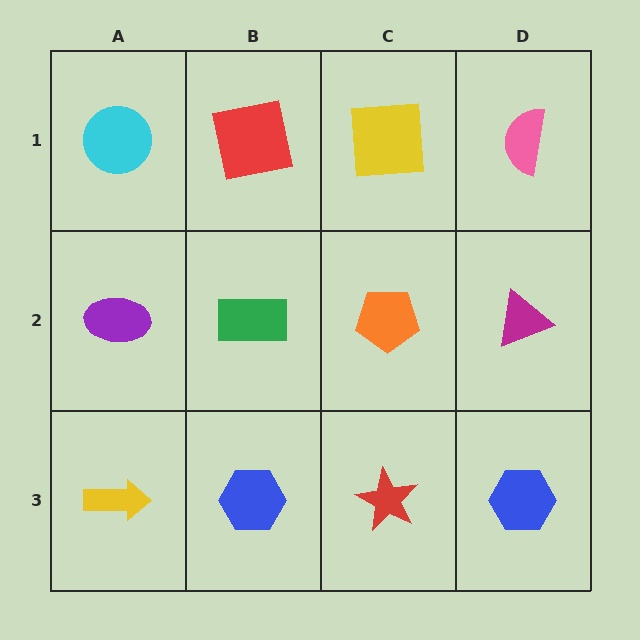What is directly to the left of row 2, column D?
An orange pentagon.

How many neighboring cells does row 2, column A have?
3.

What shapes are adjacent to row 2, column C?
A yellow square (row 1, column C), a red star (row 3, column C), a green rectangle (row 2, column B), a magenta triangle (row 2, column D).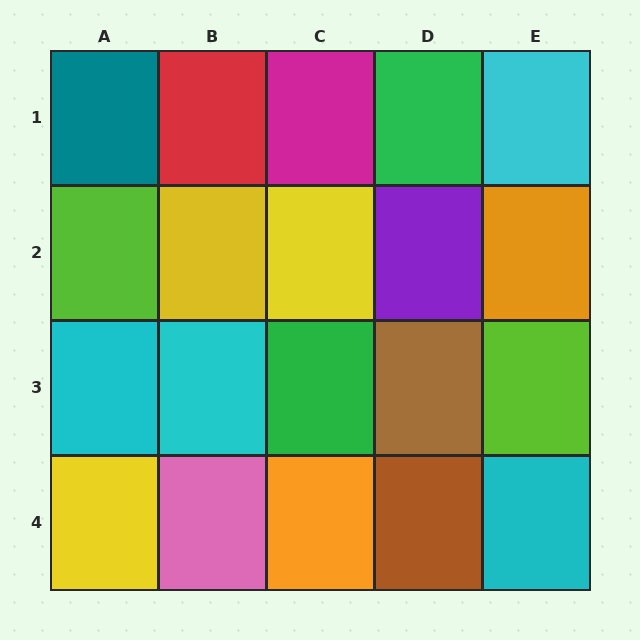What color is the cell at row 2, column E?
Orange.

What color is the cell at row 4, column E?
Cyan.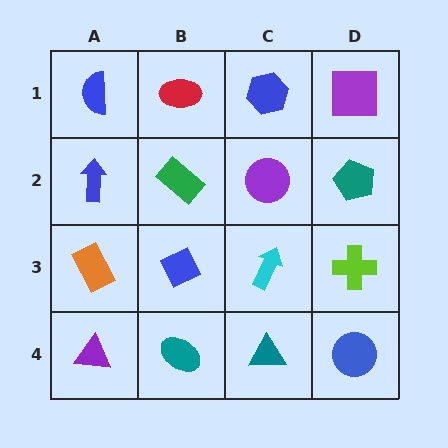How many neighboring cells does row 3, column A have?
3.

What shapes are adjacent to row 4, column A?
An orange rectangle (row 3, column A), a teal ellipse (row 4, column B).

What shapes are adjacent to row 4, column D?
A lime cross (row 3, column D), a teal triangle (row 4, column C).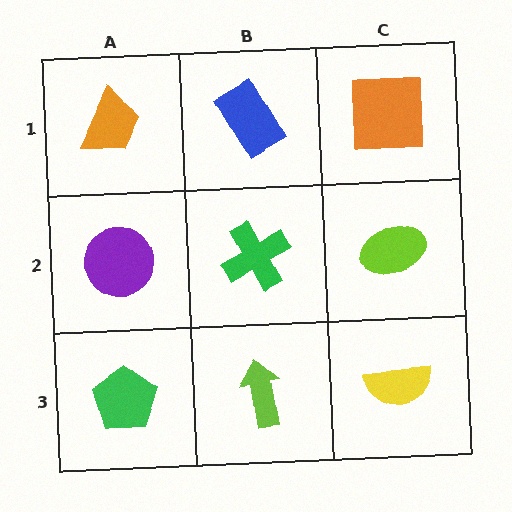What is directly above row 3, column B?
A green cross.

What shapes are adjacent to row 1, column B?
A green cross (row 2, column B), an orange trapezoid (row 1, column A), an orange square (row 1, column C).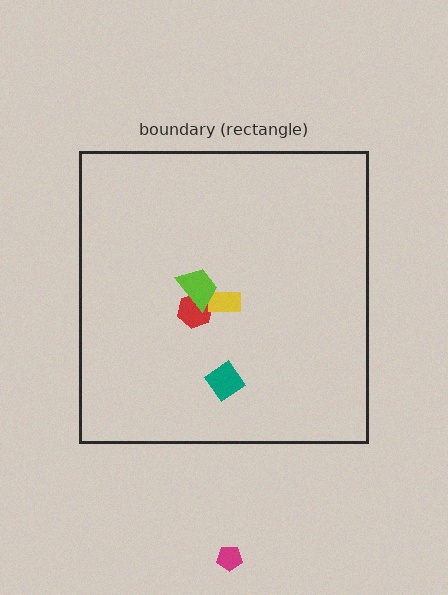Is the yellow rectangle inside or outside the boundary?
Inside.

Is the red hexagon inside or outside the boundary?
Inside.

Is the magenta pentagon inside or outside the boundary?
Outside.